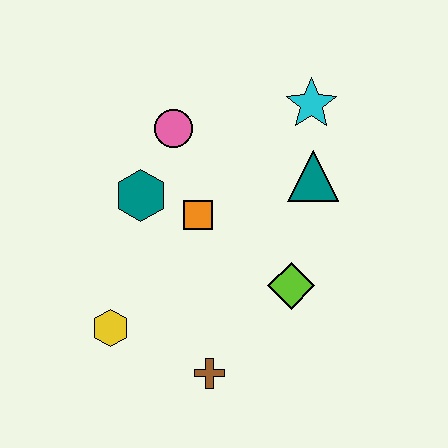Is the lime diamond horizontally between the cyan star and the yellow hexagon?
Yes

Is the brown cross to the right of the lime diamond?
No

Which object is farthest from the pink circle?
The brown cross is farthest from the pink circle.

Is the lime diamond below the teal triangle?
Yes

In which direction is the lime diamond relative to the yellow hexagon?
The lime diamond is to the right of the yellow hexagon.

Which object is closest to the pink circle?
The teal hexagon is closest to the pink circle.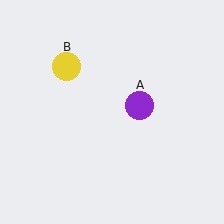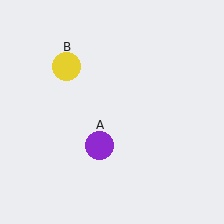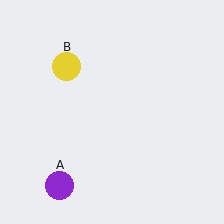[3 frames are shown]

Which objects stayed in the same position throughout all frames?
Yellow circle (object B) remained stationary.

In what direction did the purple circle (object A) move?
The purple circle (object A) moved down and to the left.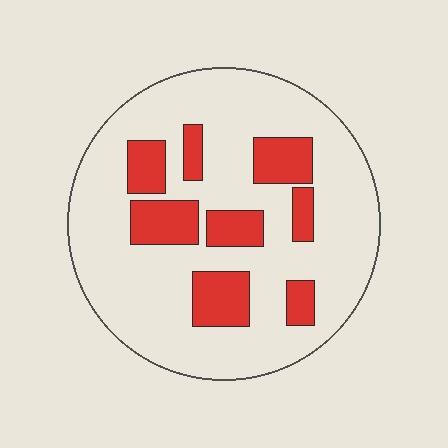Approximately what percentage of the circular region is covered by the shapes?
Approximately 20%.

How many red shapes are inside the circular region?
8.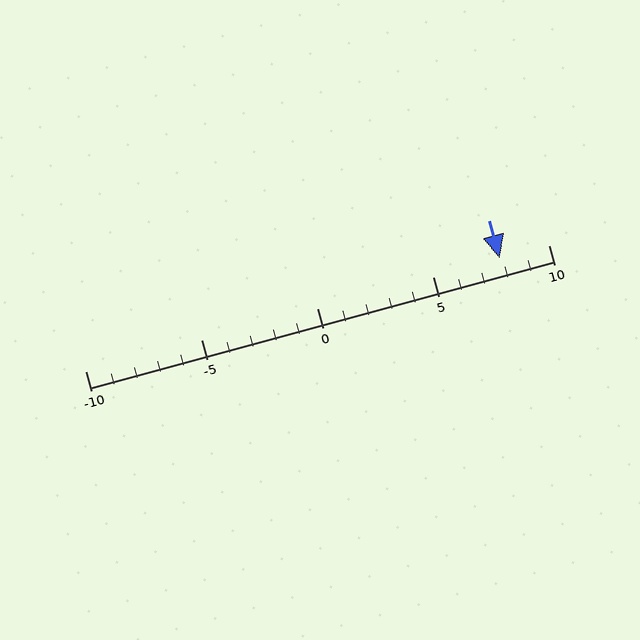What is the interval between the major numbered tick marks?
The major tick marks are spaced 5 units apart.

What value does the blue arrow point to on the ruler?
The blue arrow points to approximately 8.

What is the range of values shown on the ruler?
The ruler shows values from -10 to 10.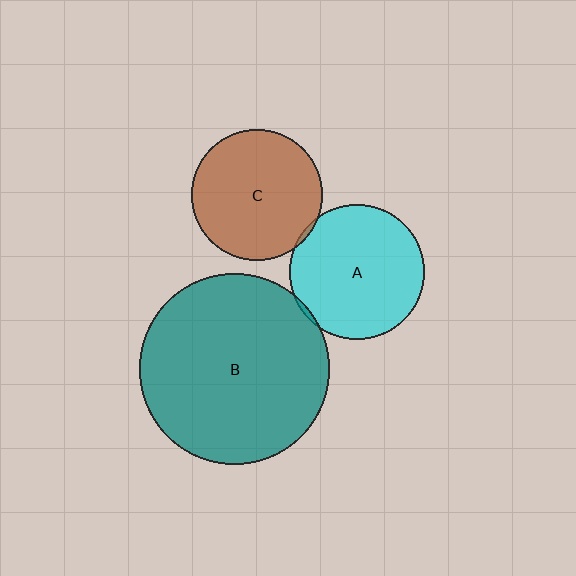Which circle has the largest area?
Circle B (teal).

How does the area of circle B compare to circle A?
Approximately 2.0 times.